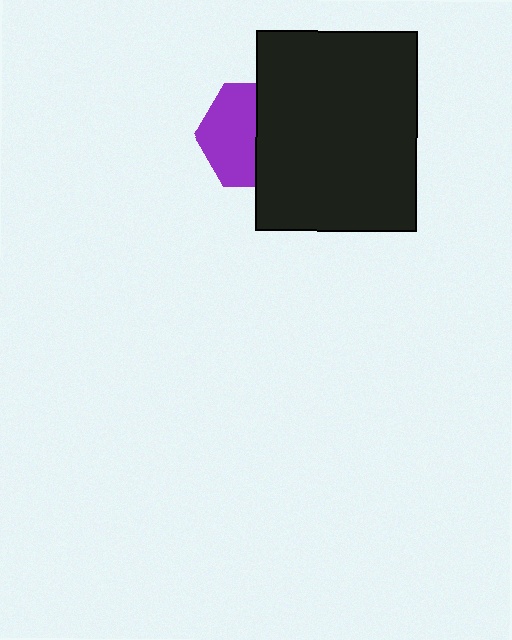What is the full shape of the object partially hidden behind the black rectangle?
The partially hidden object is a purple hexagon.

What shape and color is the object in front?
The object in front is a black rectangle.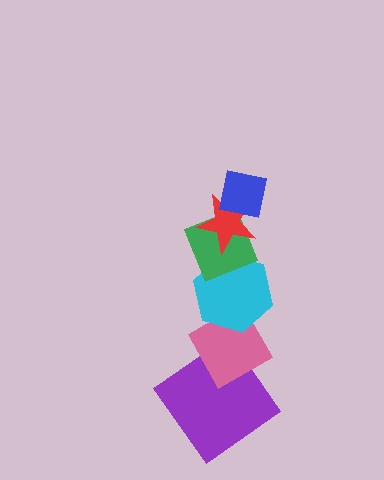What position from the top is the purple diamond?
The purple diamond is 6th from the top.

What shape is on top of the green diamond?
The red star is on top of the green diamond.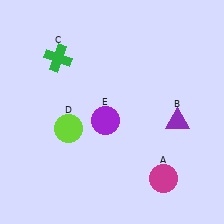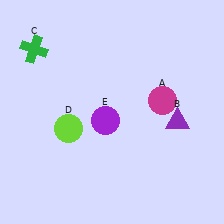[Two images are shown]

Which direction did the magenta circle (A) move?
The magenta circle (A) moved up.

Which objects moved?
The objects that moved are: the magenta circle (A), the green cross (C).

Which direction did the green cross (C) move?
The green cross (C) moved left.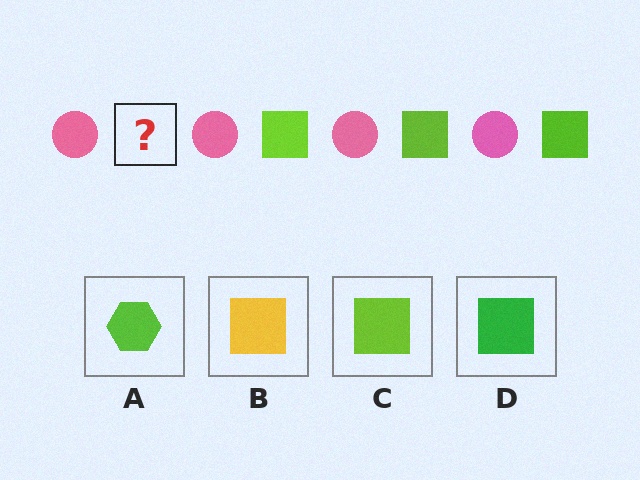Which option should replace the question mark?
Option C.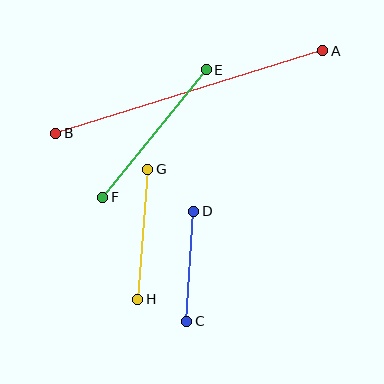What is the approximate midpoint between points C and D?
The midpoint is at approximately (190, 266) pixels.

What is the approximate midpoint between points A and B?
The midpoint is at approximately (189, 92) pixels.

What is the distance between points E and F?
The distance is approximately 164 pixels.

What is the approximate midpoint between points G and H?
The midpoint is at approximately (143, 234) pixels.